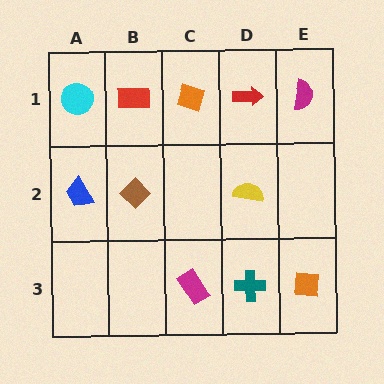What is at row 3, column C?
A magenta rectangle.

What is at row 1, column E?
A magenta semicircle.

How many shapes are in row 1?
5 shapes.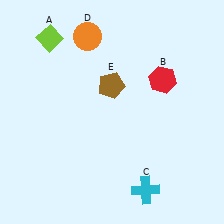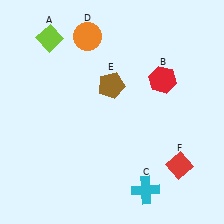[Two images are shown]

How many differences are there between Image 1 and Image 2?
There is 1 difference between the two images.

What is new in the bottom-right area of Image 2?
A red diamond (F) was added in the bottom-right area of Image 2.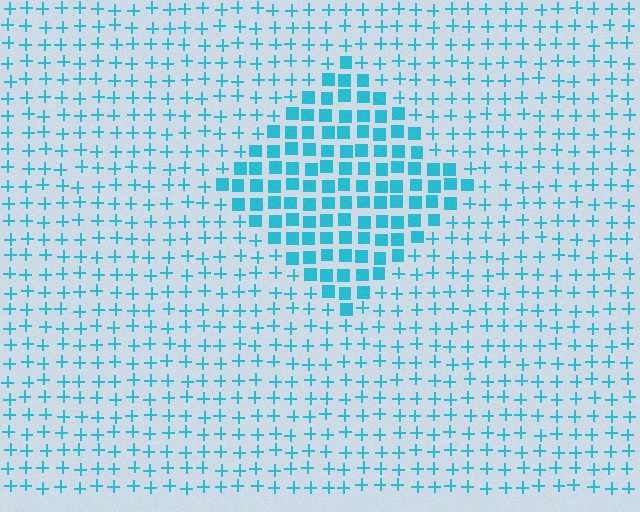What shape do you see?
I see a diamond.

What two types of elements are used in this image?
The image uses squares inside the diamond region and plus signs outside it.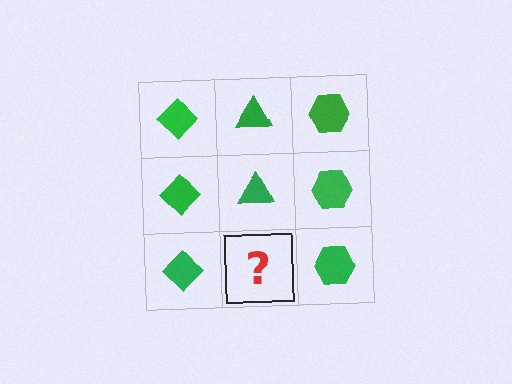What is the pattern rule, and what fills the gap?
The rule is that each column has a consistent shape. The gap should be filled with a green triangle.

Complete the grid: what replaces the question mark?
The question mark should be replaced with a green triangle.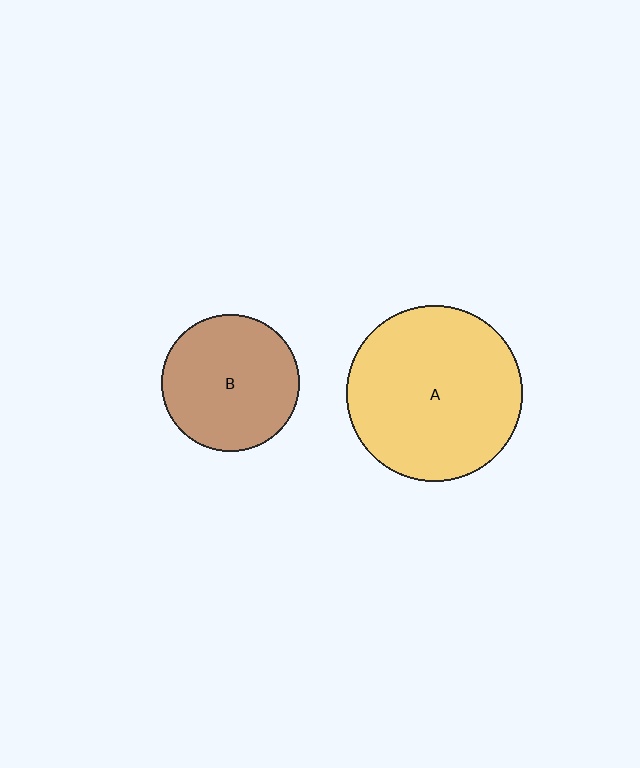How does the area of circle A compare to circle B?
Approximately 1.6 times.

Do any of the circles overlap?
No, none of the circles overlap.